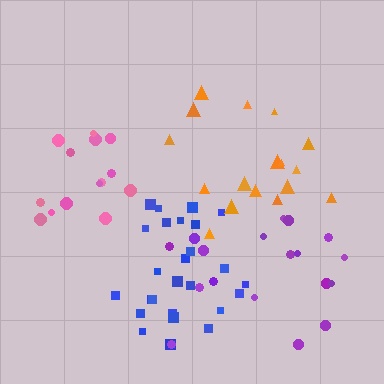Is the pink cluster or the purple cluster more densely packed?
Pink.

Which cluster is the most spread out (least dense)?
Orange.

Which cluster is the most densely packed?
Blue.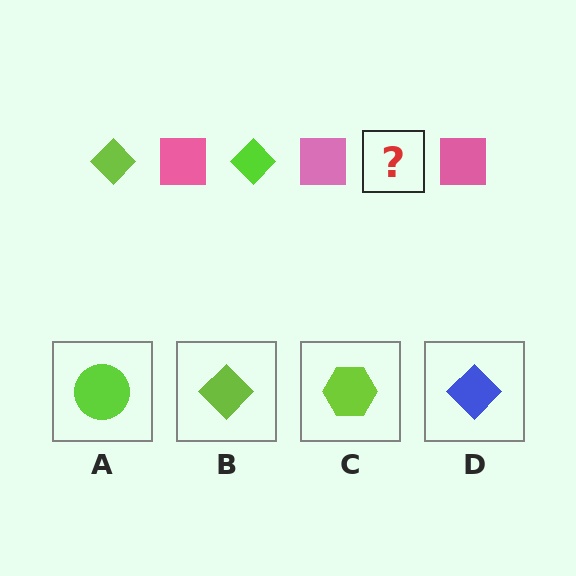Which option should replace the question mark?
Option B.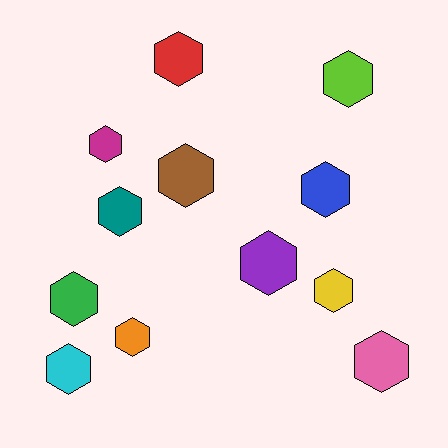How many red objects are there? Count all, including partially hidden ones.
There is 1 red object.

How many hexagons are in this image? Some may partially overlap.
There are 12 hexagons.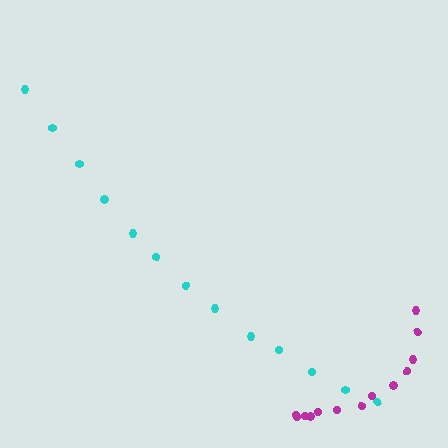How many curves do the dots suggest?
There are 2 distinct paths.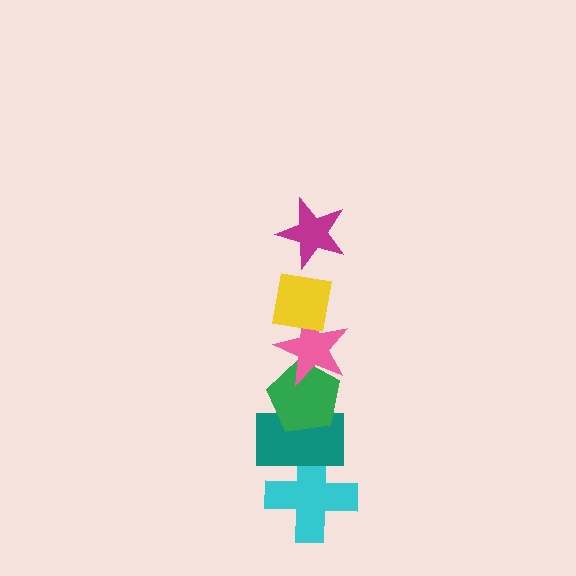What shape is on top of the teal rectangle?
The green pentagon is on top of the teal rectangle.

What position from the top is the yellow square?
The yellow square is 2nd from the top.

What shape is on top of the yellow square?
The magenta star is on top of the yellow square.